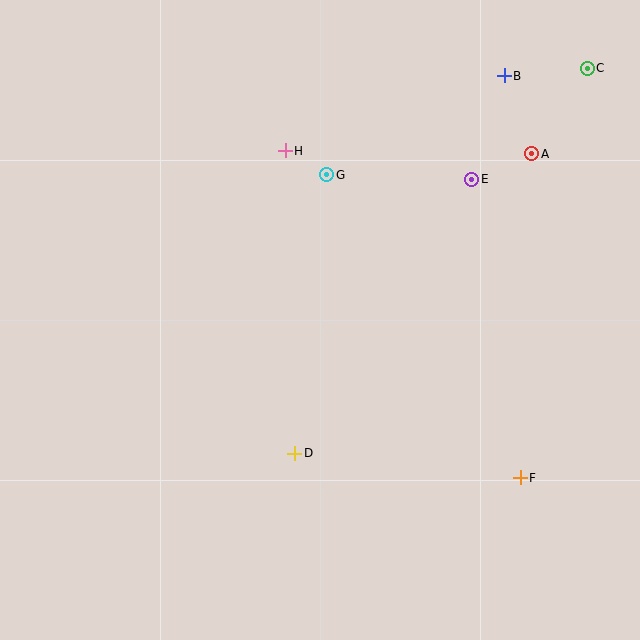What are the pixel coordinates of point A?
Point A is at (532, 154).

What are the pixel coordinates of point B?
Point B is at (504, 76).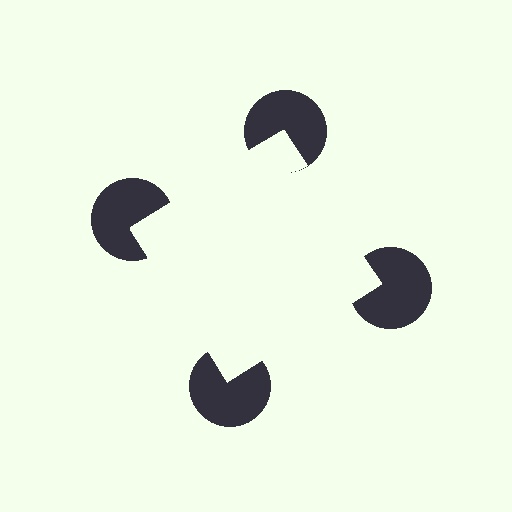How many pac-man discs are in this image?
There are 4 — one at each vertex of the illusory square.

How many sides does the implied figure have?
4 sides.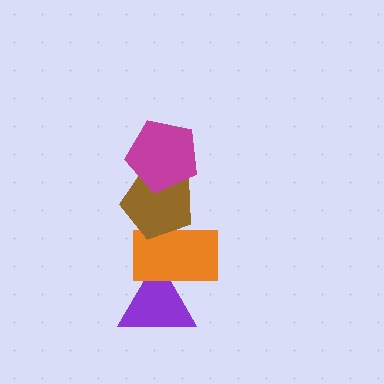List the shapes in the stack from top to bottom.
From top to bottom: the magenta pentagon, the brown pentagon, the orange rectangle, the purple triangle.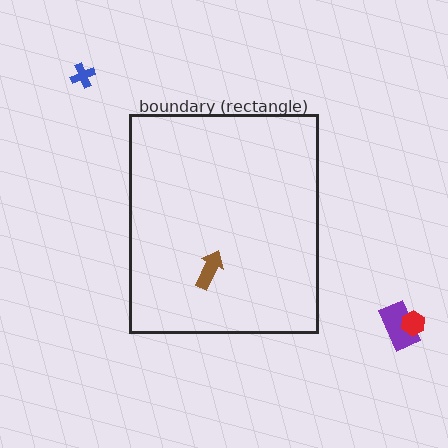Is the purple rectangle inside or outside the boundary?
Outside.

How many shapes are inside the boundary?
1 inside, 3 outside.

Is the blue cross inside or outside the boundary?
Outside.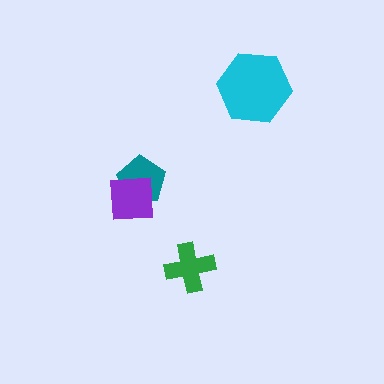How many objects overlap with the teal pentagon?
1 object overlaps with the teal pentagon.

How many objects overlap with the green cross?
0 objects overlap with the green cross.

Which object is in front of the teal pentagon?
The purple square is in front of the teal pentagon.